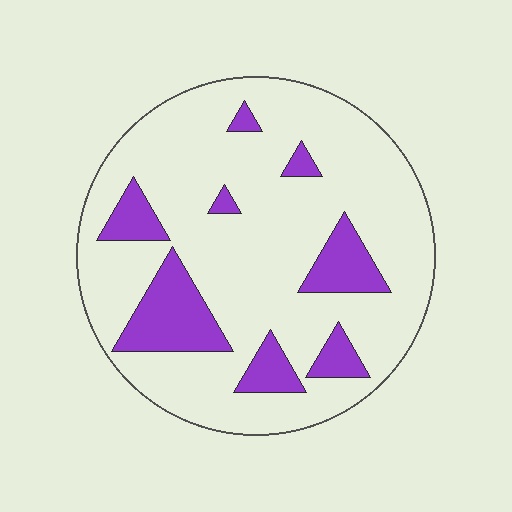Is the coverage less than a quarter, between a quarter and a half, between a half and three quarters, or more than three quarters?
Less than a quarter.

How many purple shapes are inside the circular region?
8.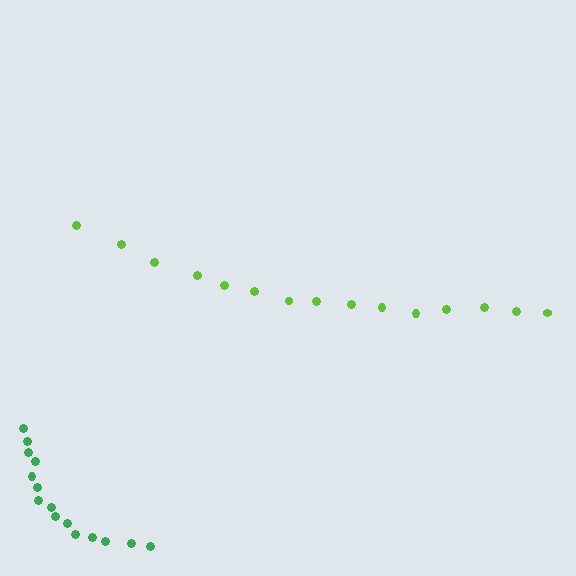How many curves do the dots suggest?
There are 2 distinct paths.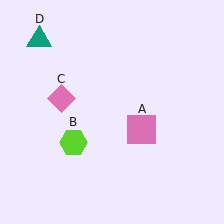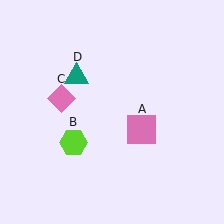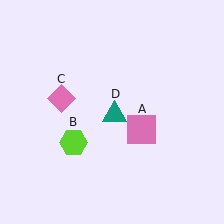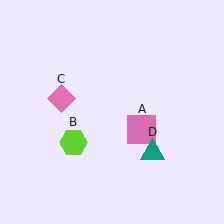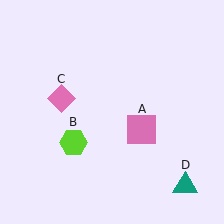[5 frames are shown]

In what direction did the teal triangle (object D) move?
The teal triangle (object D) moved down and to the right.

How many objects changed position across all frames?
1 object changed position: teal triangle (object D).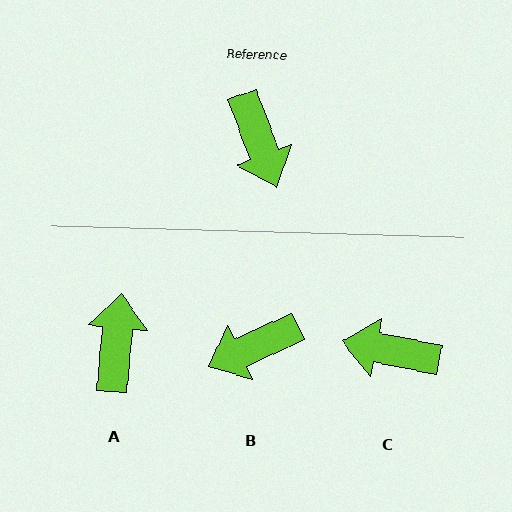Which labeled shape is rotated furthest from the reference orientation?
A, about 154 degrees away.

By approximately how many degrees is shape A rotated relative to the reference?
Approximately 154 degrees counter-clockwise.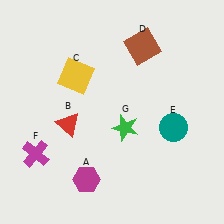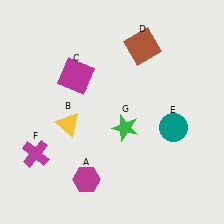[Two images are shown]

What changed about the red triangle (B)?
In Image 1, B is red. In Image 2, it changed to yellow.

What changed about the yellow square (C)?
In Image 1, C is yellow. In Image 2, it changed to magenta.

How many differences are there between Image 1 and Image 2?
There are 2 differences between the two images.